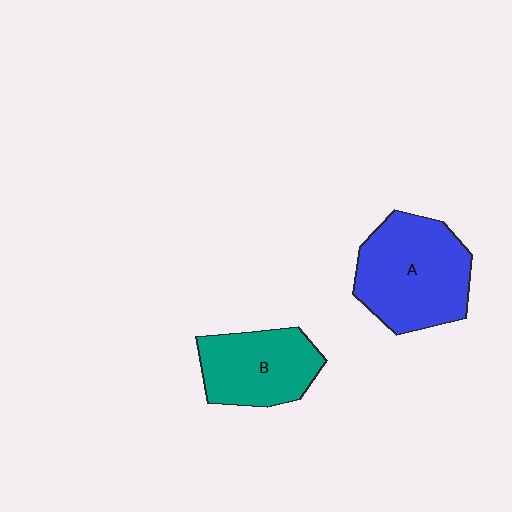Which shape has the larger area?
Shape A (blue).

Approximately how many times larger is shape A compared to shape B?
Approximately 1.4 times.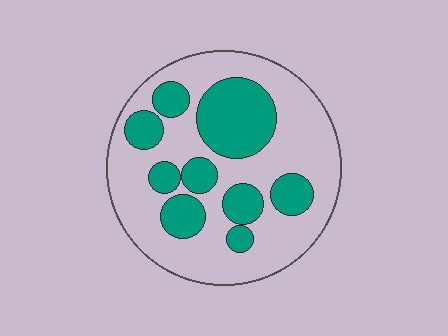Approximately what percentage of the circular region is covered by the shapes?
Approximately 35%.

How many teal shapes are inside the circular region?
9.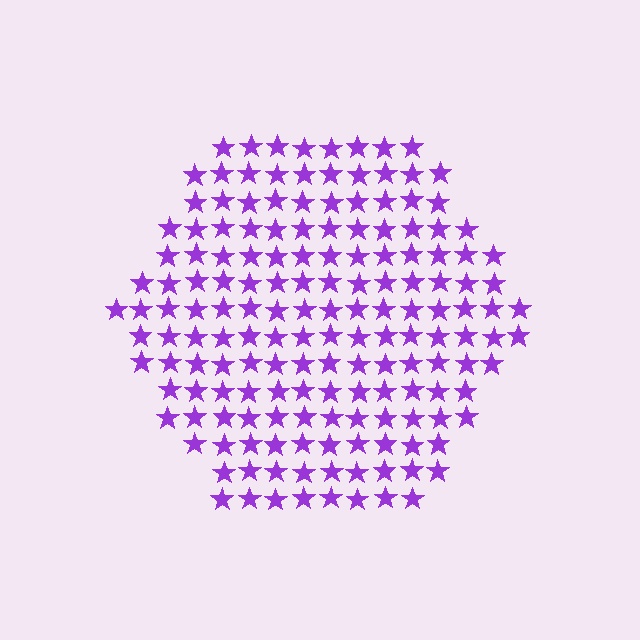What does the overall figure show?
The overall figure shows a hexagon.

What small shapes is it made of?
It is made of small stars.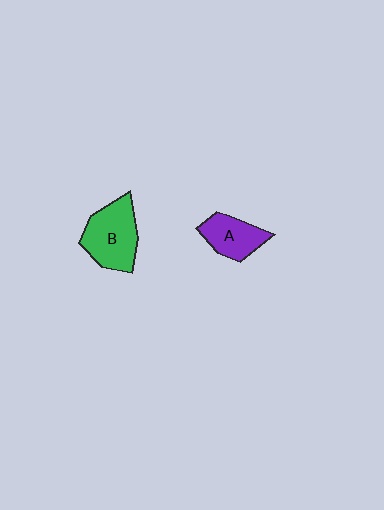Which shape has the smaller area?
Shape A (purple).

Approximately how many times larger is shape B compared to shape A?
Approximately 1.5 times.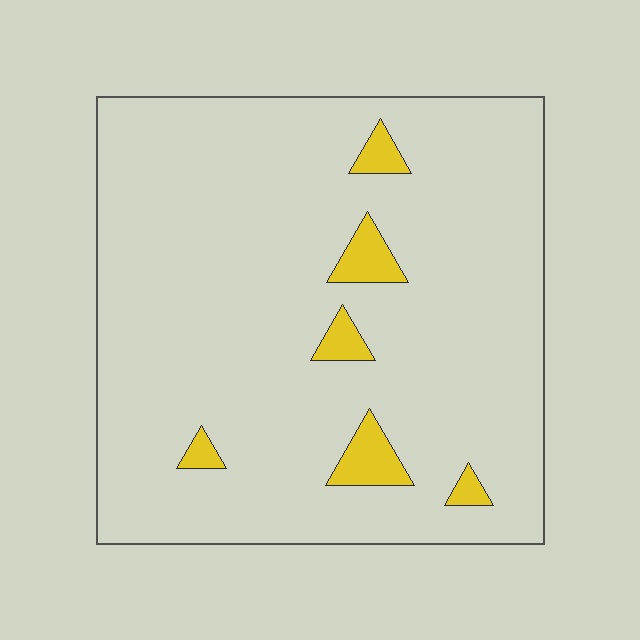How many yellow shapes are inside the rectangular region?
6.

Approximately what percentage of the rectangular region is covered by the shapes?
Approximately 5%.